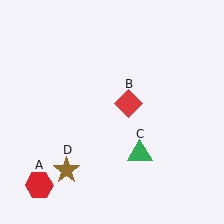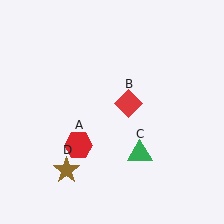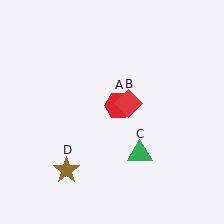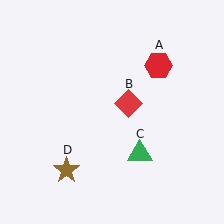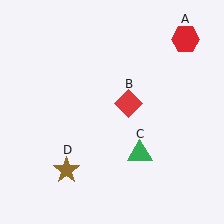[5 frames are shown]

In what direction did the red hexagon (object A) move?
The red hexagon (object A) moved up and to the right.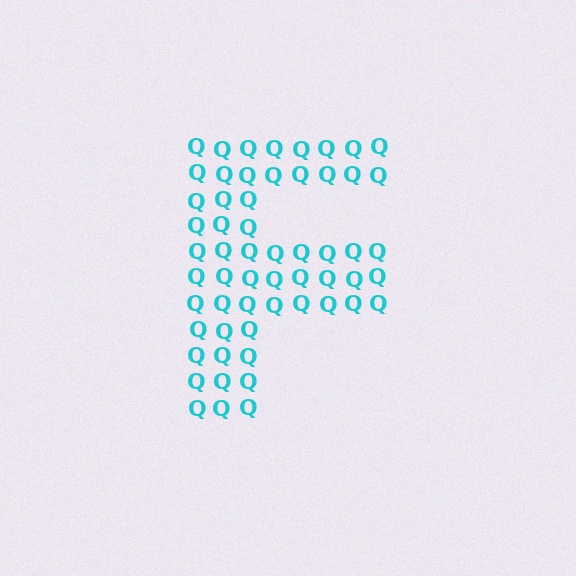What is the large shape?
The large shape is the letter F.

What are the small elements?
The small elements are letter Q's.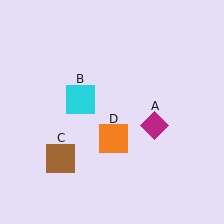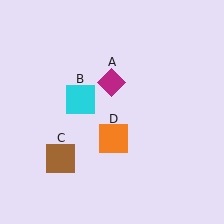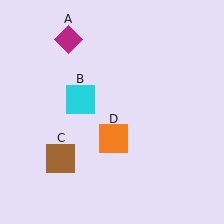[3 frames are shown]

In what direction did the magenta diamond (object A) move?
The magenta diamond (object A) moved up and to the left.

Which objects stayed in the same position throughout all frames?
Cyan square (object B) and brown square (object C) and orange square (object D) remained stationary.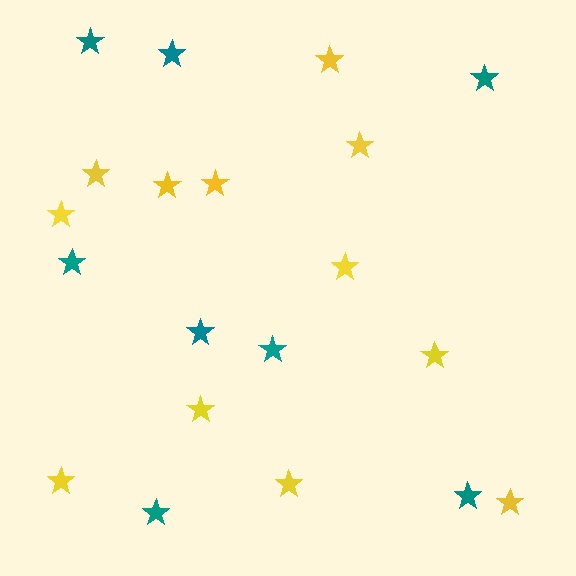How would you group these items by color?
There are 2 groups: one group of yellow stars (12) and one group of teal stars (8).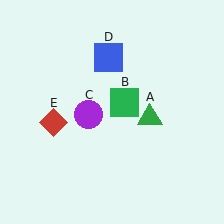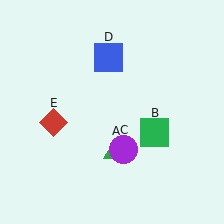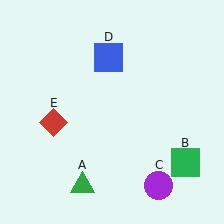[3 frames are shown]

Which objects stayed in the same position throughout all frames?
Blue square (object D) and red diamond (object E) remained stationary.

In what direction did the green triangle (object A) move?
The green triangle (object A) moved down and to the left.